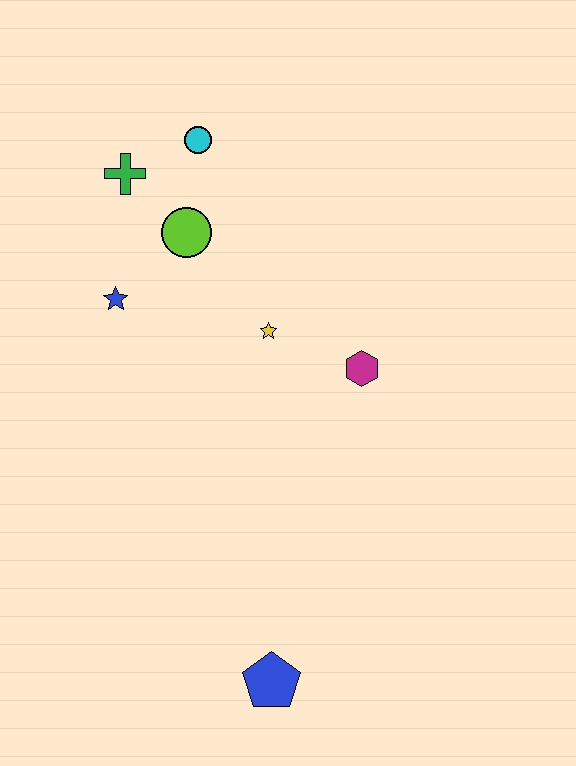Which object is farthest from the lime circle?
The blue pentagon is farthest from the lime circle.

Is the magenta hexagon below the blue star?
Yes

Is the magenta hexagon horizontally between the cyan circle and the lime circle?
No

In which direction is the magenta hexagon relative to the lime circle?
The magenta hexagon is to the right of the lime circle.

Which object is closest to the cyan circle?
The green cross is closest to the cyan circle.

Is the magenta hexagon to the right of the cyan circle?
Yes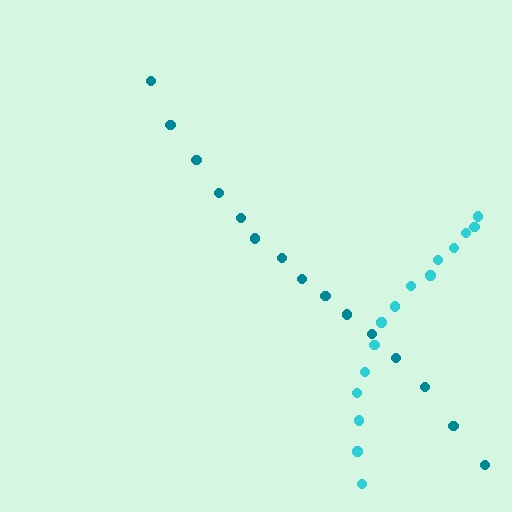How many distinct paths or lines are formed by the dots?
There are 2 distinct paths.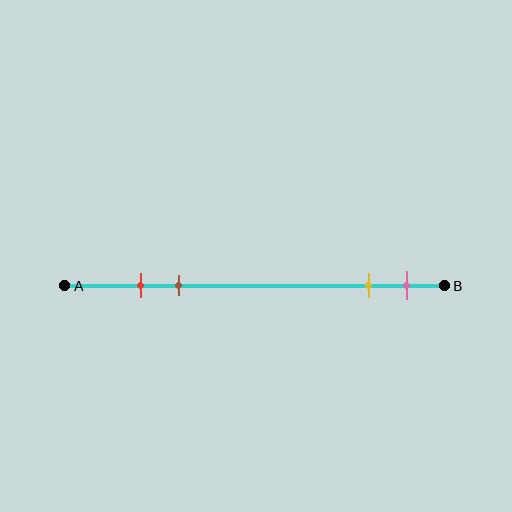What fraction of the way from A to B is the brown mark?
The brown mark is approximately 30% (0.3) of the way from A to B.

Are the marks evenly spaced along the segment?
No, the marks are not evenly spaced.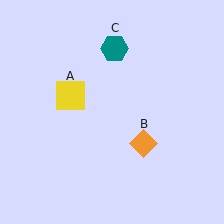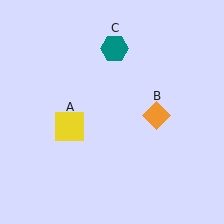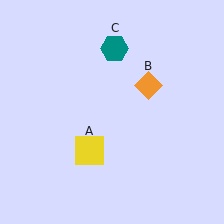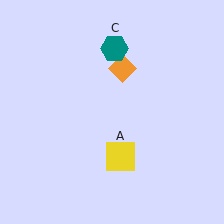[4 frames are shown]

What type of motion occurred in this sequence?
The yellow square (object A), orange diamond (object B) rotated counterclockwise around the center of the scene.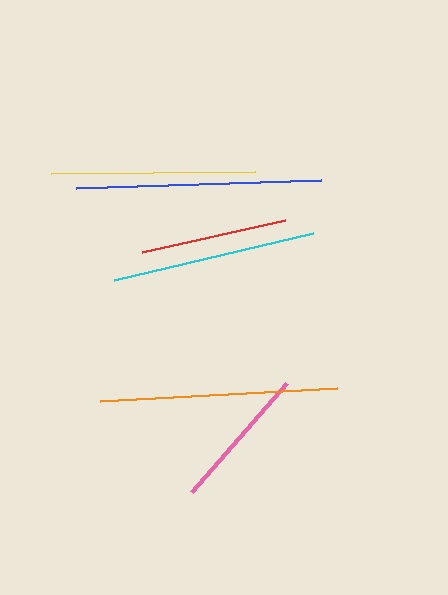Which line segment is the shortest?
The pink line is the shortest at approximately 145 pixels.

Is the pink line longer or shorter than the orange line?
The orange line is longer than the pink line.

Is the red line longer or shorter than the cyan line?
The cyan line is longer than the red line.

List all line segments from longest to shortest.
From longest to shortest: blue, orange, cyan, yellow, red, pink.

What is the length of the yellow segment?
The yellow segment is approximately 204 pixels long.